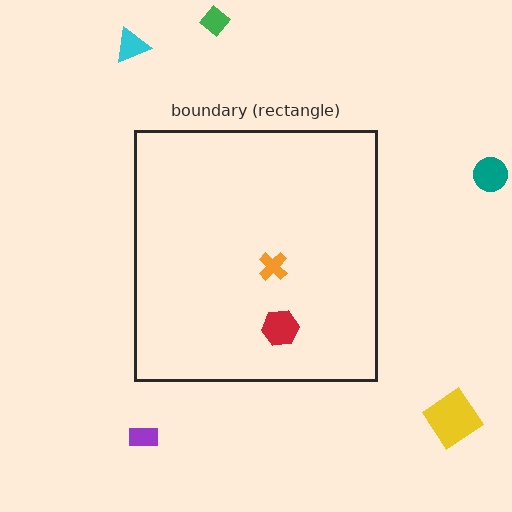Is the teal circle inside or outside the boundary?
Outside.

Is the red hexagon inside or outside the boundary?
Inside.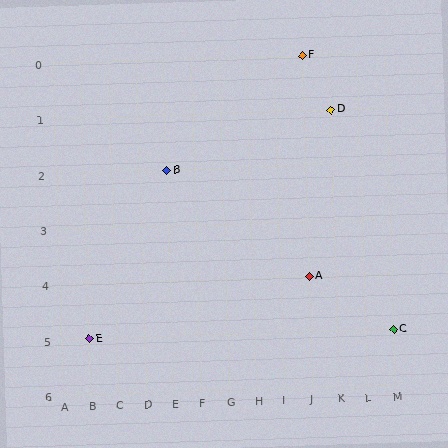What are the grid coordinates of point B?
Point B is at grid coordinates (E, 2).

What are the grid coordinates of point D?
Point D is at grid coordinates (K, 1).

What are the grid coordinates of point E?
Point E is at grid coordinates (B, 5).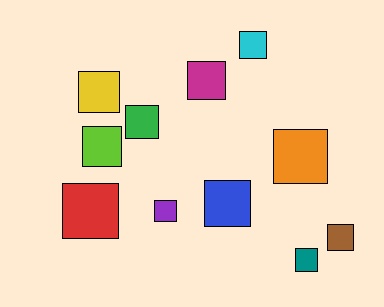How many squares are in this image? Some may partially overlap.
There are 11 squares.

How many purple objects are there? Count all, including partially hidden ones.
There is 1 purple object.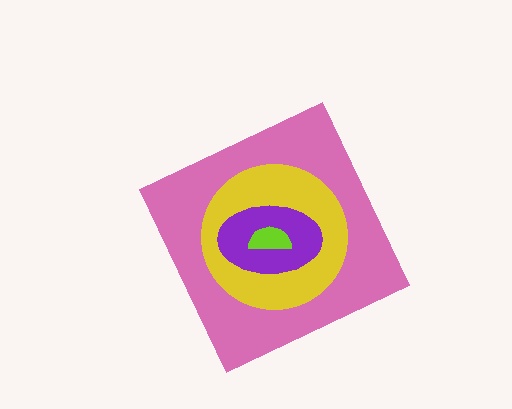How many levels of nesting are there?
4.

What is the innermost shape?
The lime semicircle.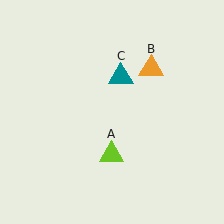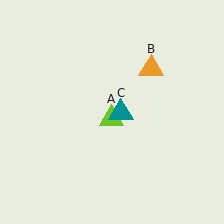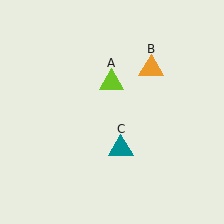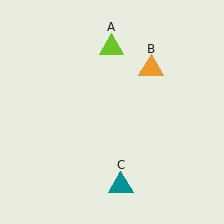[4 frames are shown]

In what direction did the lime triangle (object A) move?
The lime triangle (object A) moved up.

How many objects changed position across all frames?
2 objects changed position: lime triangle (object A), teal triangle (object C).